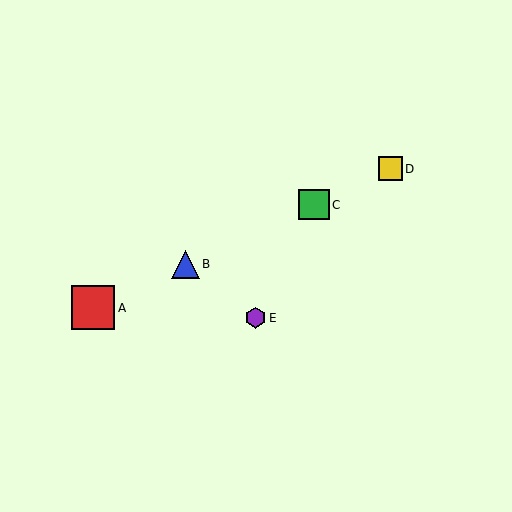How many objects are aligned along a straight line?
4 objects (A, B, C, D) are aligned along a straight line.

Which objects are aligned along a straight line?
Objects A, B, C, D are aligned along a straight line.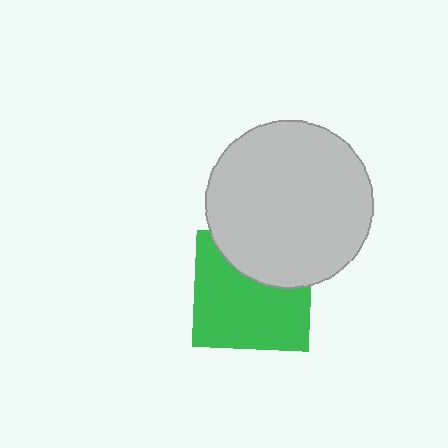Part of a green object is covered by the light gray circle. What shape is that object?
It is a square.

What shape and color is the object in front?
The object in front is a light gray circle.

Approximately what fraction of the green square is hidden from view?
Roughly 33% of the green square is hidden behind the light gray circle.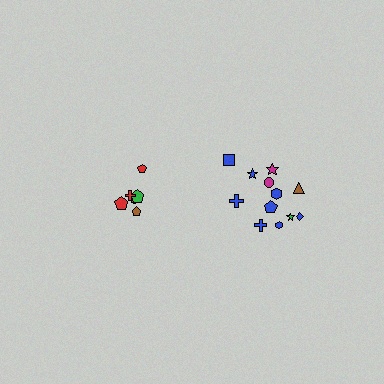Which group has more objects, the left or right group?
The right group.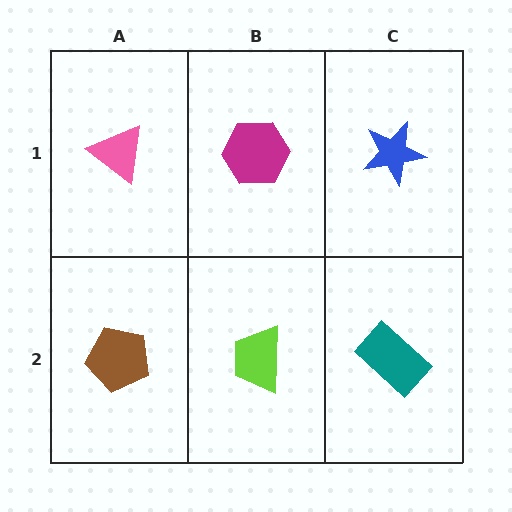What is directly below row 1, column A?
A brown pentagon.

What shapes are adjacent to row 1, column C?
A teal rectangle (row 2, column C), a magenta hexagon (row 1, column B).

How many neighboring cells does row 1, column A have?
2.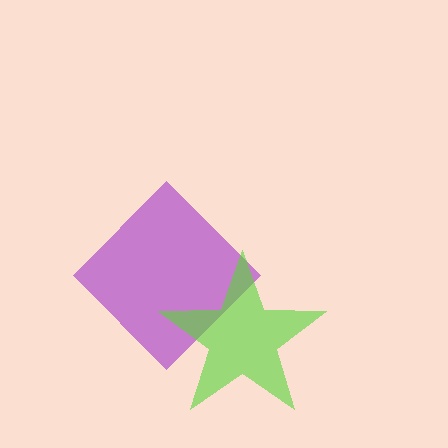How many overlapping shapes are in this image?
There are 2 overlapping shapes in the image.